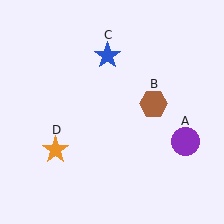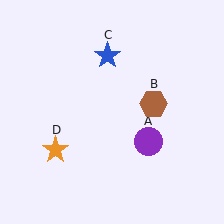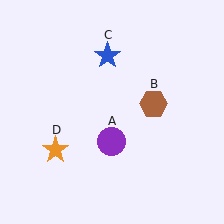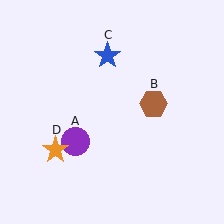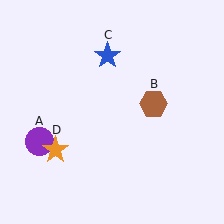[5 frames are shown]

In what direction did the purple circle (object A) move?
The purple circle (object A) moved left.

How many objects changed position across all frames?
1 object changed position: purple circle (object A).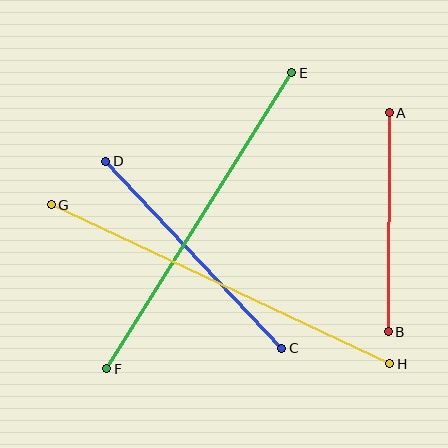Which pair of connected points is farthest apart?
Points G and H are farthest apart.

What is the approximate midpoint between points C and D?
The midpoint is at approximately (194, 255) pixels.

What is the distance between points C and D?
The distance is approximately 257 pixels.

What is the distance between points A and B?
The distance is approximately 219 pixels.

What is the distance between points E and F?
The distance is approximately 349 pixels.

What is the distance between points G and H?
The distance is approximately 374 pixels.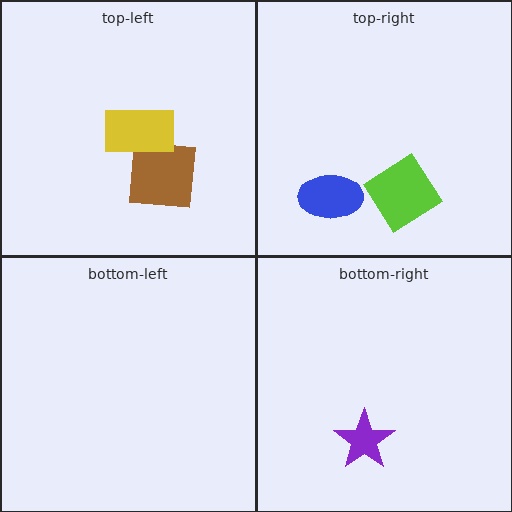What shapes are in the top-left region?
The brown square, the yellow rectangle.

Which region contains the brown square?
The top-left region.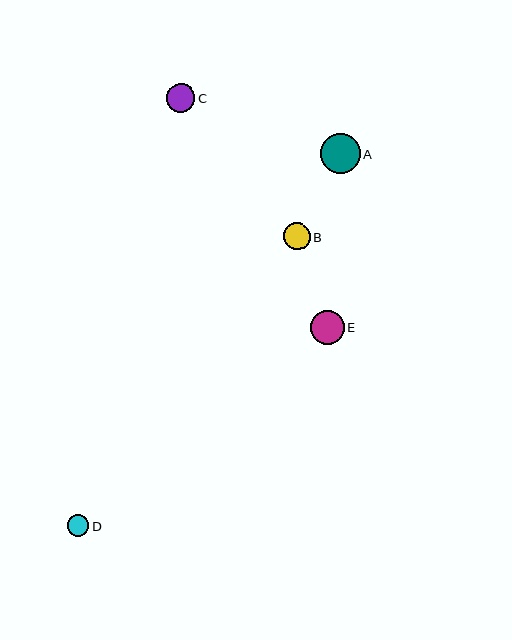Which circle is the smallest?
Circle D is the smallest with a size of approximately 22 pixels.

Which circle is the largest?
Circle A is the largest with a size of approximately 40 pixels.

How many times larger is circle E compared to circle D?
Circle E is approximately 1.6 times the size of circle D.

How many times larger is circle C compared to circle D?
Circle C is approximately 1.3 times the size of circle D.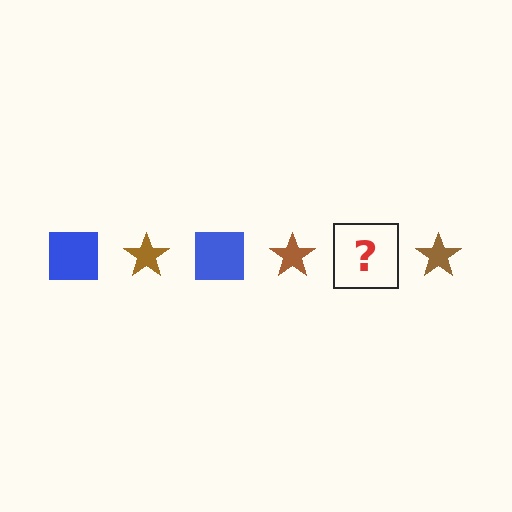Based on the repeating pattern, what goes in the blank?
The blank should be a blue square.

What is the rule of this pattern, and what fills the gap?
The rule is that the pattern alternates between blue square and brown star. The gap should be filled with a blue square.